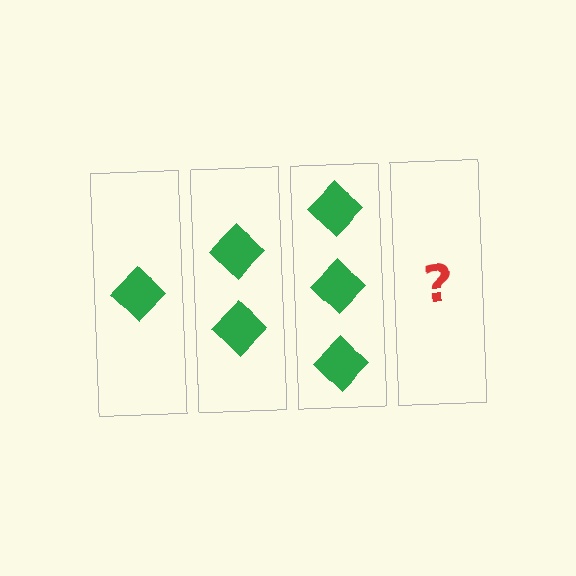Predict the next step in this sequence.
The next step is 4 diamonds.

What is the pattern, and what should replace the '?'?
The pattern is that each step adds one more diamond. The '?' should be 4 diamonds.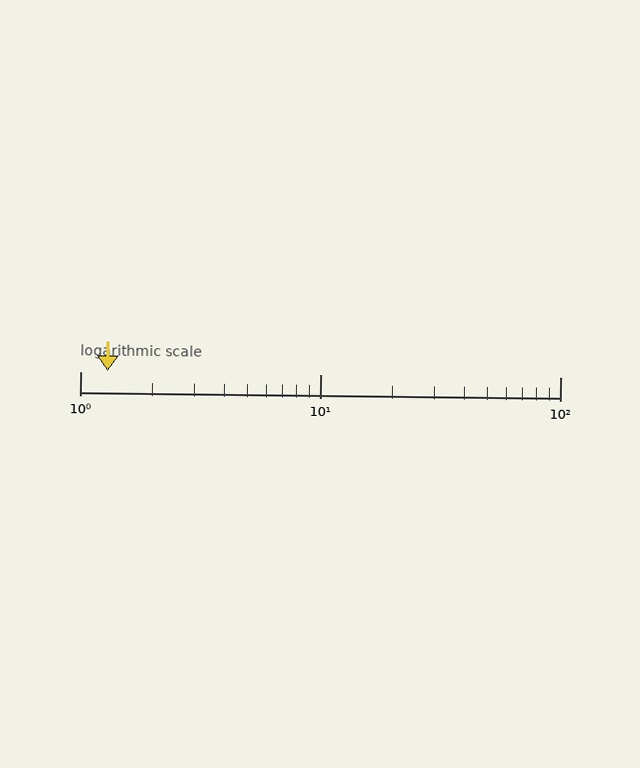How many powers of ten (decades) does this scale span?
The scale spans 2 decades, from 1 to 100.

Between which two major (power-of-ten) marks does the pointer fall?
The pointer is between 1 and 10.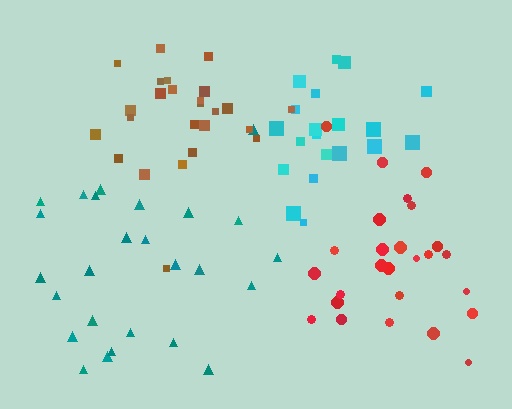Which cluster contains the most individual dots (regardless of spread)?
Red (26).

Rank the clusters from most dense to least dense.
cyan, brown, red, teal.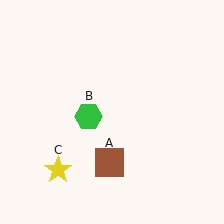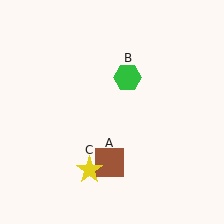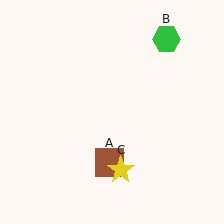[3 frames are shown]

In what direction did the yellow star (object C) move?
The yellow star (object C) moved right.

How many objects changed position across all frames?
2 objects changed position: green hexagon (object B), yellow star (object C).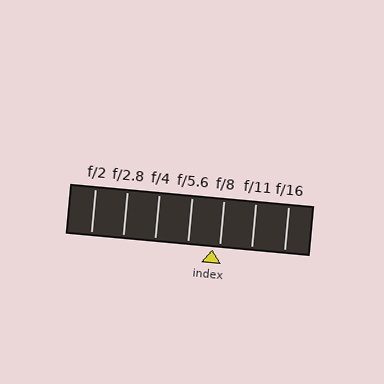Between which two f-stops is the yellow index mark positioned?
The index mark is between f/5.6 and f/8.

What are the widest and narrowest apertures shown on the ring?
The widest aperture shown is f/2 and the narrowest is f/16.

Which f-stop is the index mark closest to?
The index mark is closest to f/8.